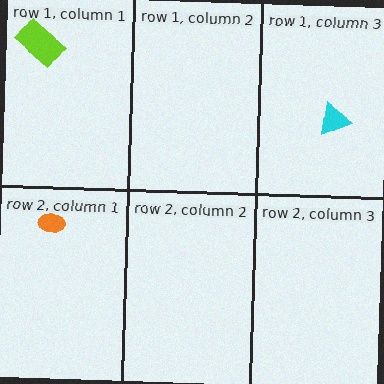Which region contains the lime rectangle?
The row 1, column 1 region.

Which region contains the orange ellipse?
The row 2, column 1 region.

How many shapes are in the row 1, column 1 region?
1.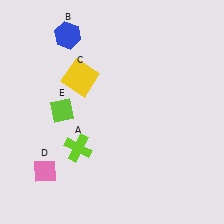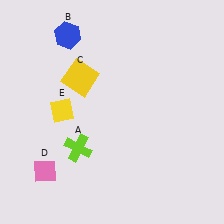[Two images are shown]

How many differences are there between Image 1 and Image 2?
There is 1 difference between the two images.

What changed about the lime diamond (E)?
In Image 1, E is lime. In Image 2, it changed to yellow.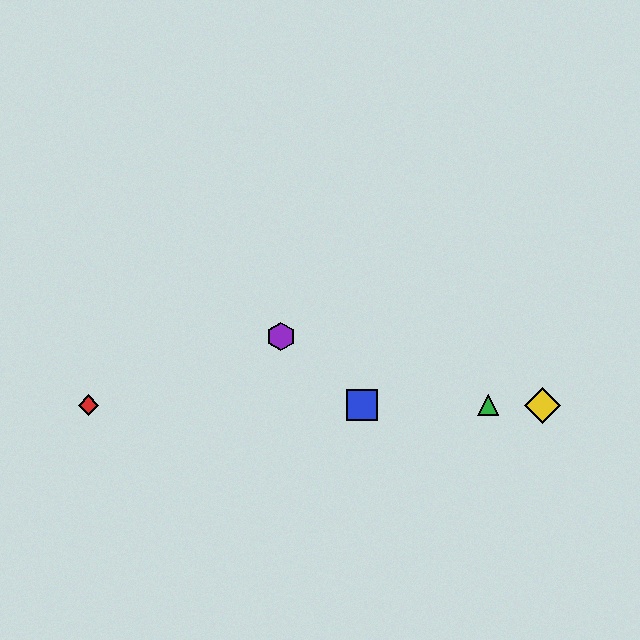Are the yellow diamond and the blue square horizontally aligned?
Yes, both are at y≈405.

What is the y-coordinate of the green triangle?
The green triangle is at y≈405.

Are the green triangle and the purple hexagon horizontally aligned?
No, the green triangle is at y≈405 and the purple hexagon is at y≈336.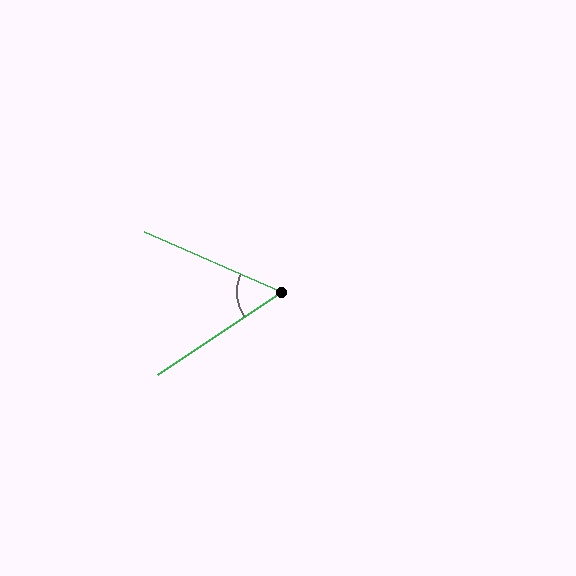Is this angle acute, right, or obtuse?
It is acute.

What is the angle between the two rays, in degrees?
Approximately 57 degrees.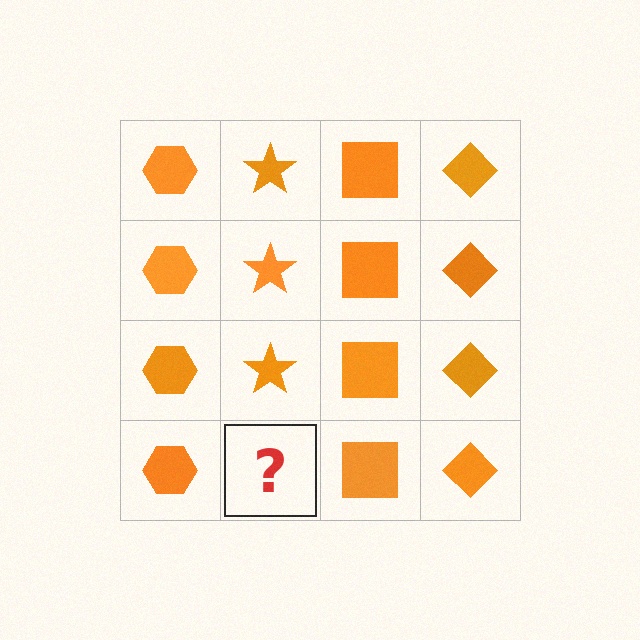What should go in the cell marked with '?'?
The missing cell should contain an orange star.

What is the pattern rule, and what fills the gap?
The rule is that each column has a consistent shape. The gap should be filled with an orange star.